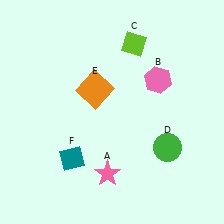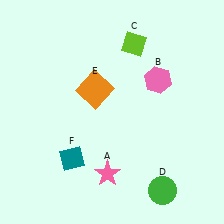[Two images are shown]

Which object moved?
The green circle (D) moved down.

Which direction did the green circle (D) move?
The green circle (D) moved down.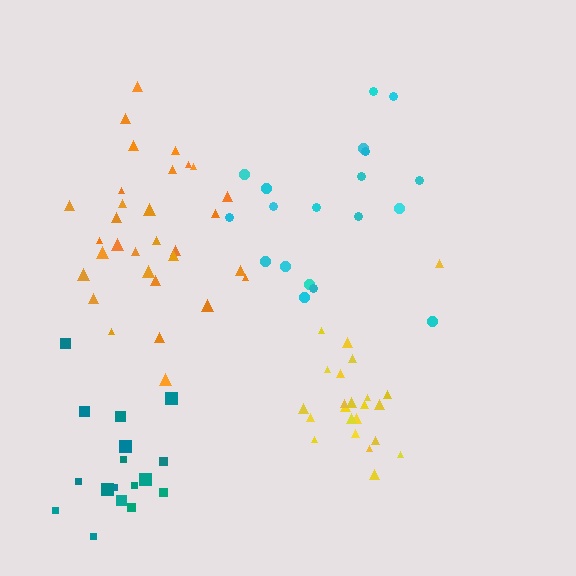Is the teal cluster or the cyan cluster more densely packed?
Teal.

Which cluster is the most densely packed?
Yellow.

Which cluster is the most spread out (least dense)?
Cyan.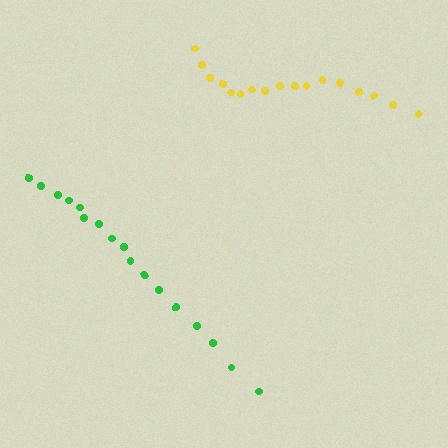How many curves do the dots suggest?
There are 2 distinct paths.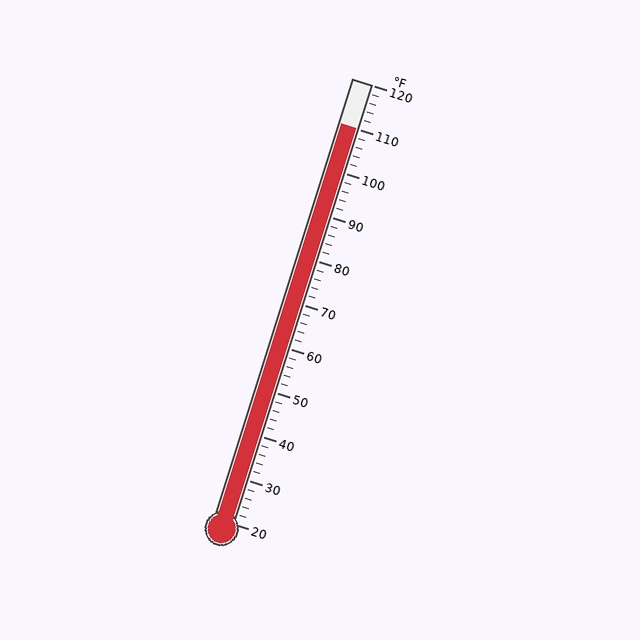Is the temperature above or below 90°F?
The temperature is above 90°F.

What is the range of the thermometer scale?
The thermometer scale ranges from 20°F to 120°F.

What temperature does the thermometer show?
The thermometer shows approximately 110°F.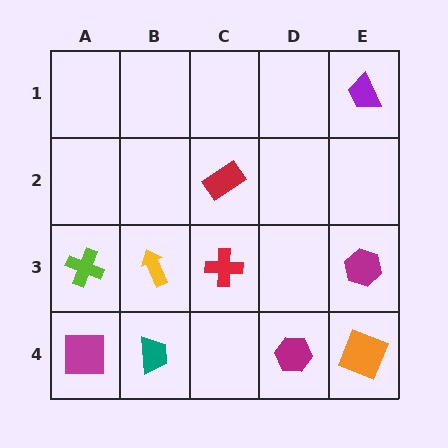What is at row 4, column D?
A magenta hexagon.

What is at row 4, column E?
An orange square.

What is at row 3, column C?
A red cross.